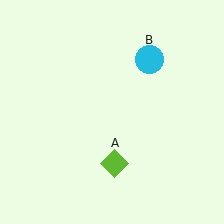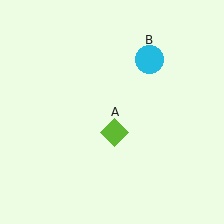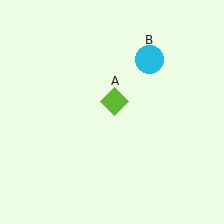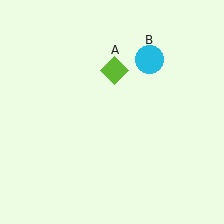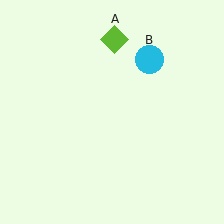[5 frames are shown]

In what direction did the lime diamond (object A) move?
The lime diamond (object A) moved up.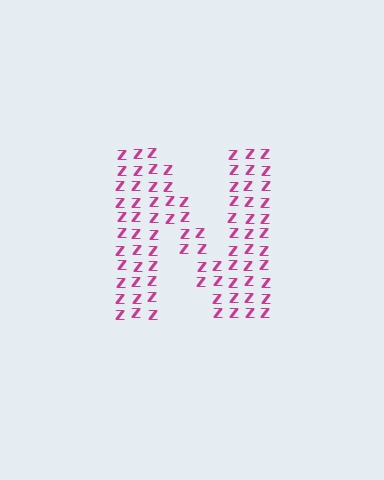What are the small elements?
The small elements are letter Z's.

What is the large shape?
The large shape is the letter N.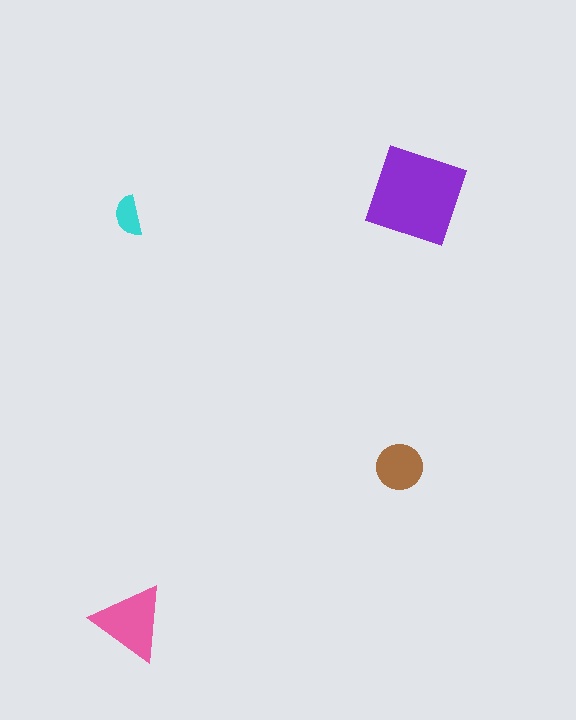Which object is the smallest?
The cyan semicircle.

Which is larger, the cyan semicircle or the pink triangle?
The pink triangle.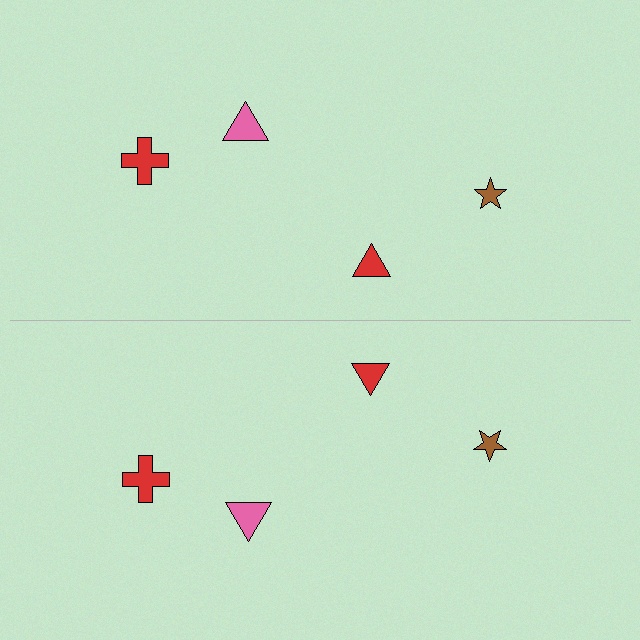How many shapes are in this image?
There are 8 shapes in this image.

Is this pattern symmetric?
Yes, this pattern has bilateral (reflection) symmetry.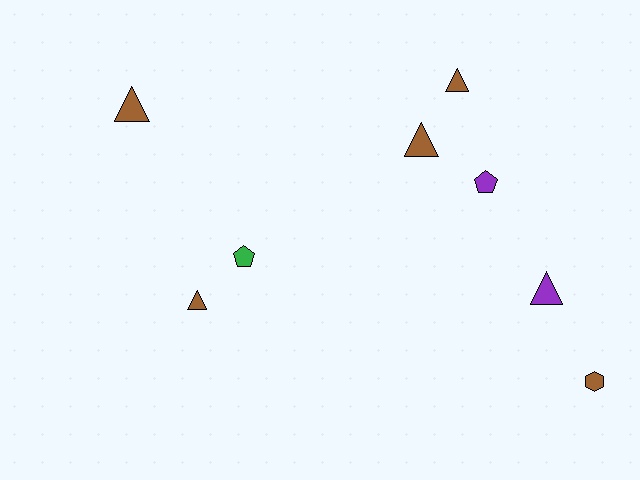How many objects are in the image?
There are 8 objects.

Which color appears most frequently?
Brown, with 5 objects.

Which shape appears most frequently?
Triangle, with 5 objects.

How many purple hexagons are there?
There are no purple hexagons.